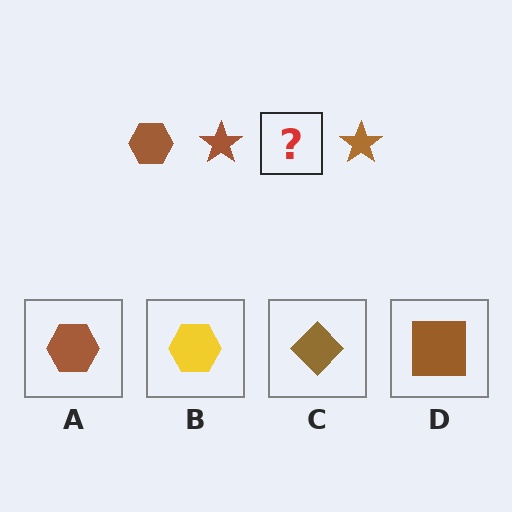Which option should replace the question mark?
Option A.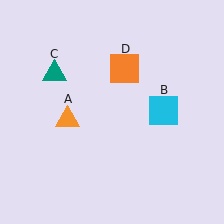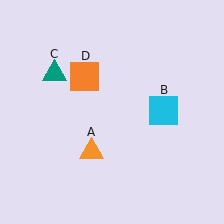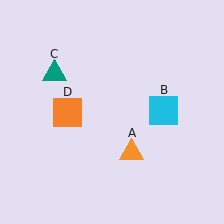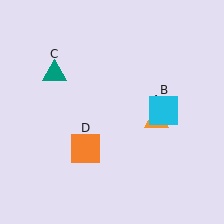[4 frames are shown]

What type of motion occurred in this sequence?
The orange triangle (object A), orange square (object D) rotated counterclockwise around the center of the scene.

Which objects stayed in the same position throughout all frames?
Cyan square (object B) and teal triangle (object C) remained stationary.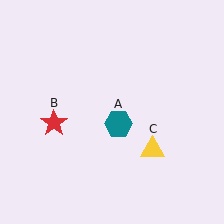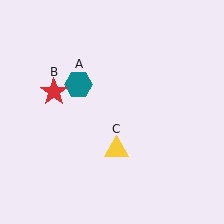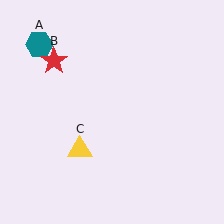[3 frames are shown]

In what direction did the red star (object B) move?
The red star (object B) moved up.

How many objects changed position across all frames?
3 objects changed position: teal hexagon (object A), red star (object B), yellow triangle (object C).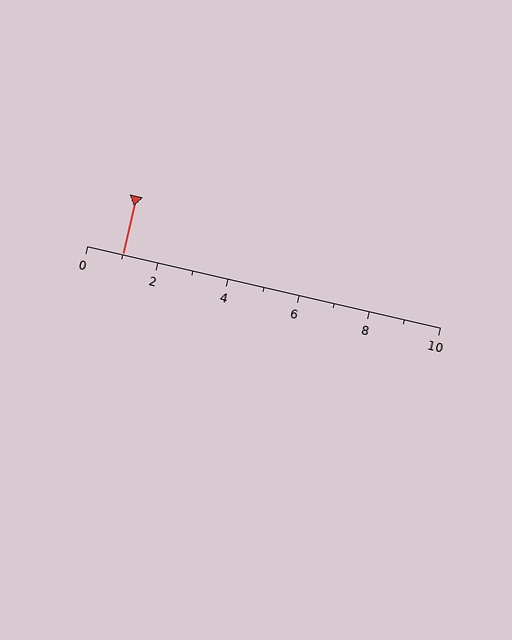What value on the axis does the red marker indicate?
The marker indicates approximately 1.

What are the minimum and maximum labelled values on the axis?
The axis runs from 0 to 10.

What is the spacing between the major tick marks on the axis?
The major ticks are spaced 2 apart.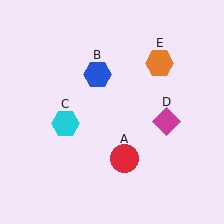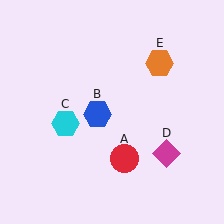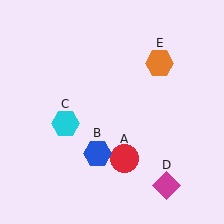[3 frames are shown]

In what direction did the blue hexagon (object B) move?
The blue hexagon (object B) moved down.